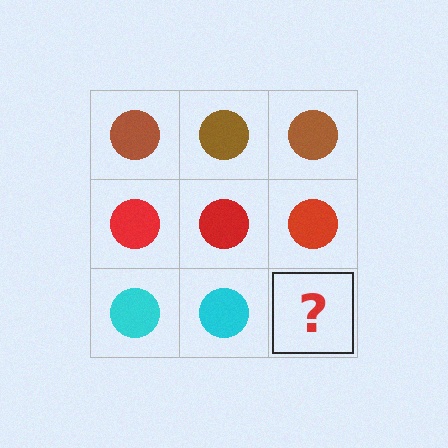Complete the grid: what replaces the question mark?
The question mark should be replaced with a cyan circle.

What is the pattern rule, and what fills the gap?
The rule is that each row has a consistent color. The gap should be filled with a cyan circle.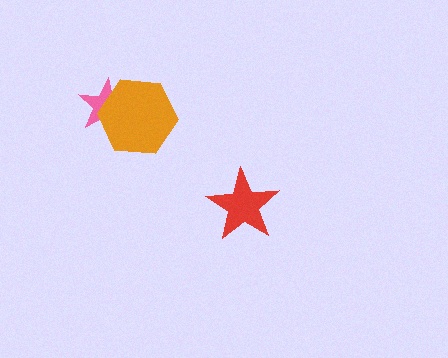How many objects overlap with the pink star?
1 object overlaps with the pink star.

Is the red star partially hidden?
No, no other shape covers it.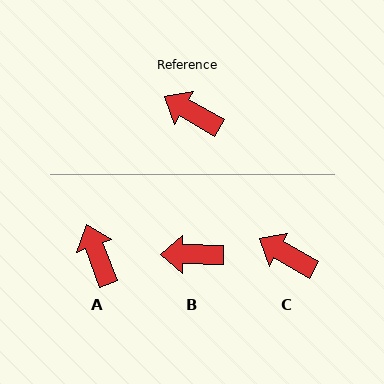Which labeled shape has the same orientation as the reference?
C.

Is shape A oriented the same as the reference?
No, it is off by about 40 degrees.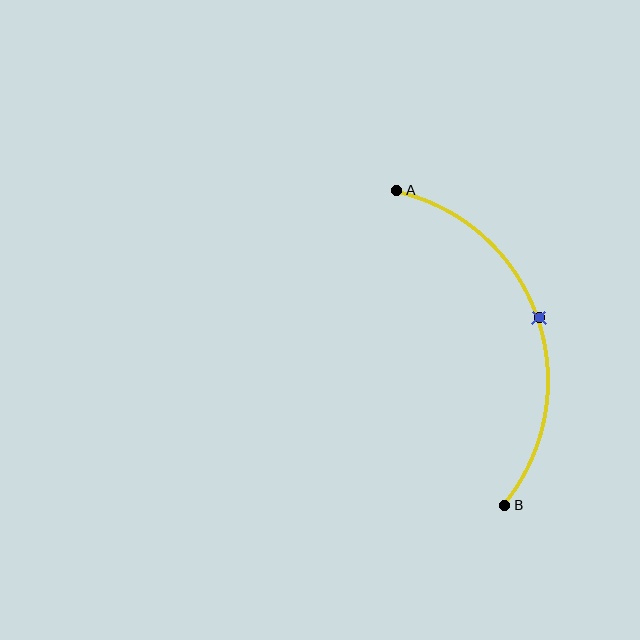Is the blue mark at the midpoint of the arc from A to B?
Yes. The blue mark lies on the arc at equal arc-length from both A and B — it is the arc midpoint.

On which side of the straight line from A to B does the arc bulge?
The arc bulges to the right of the straight line connecting A and B.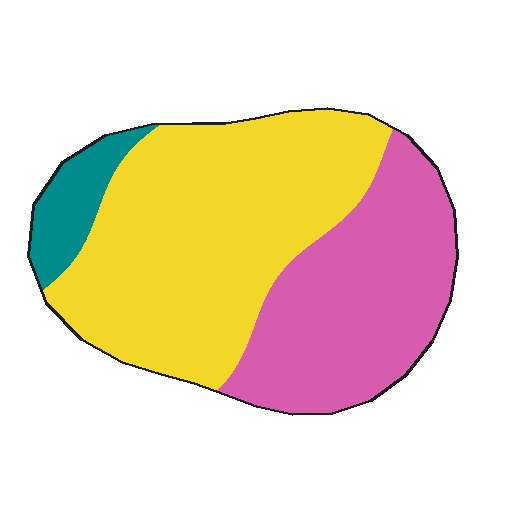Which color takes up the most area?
Yellow, at roughly 55%.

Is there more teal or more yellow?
Yellow.